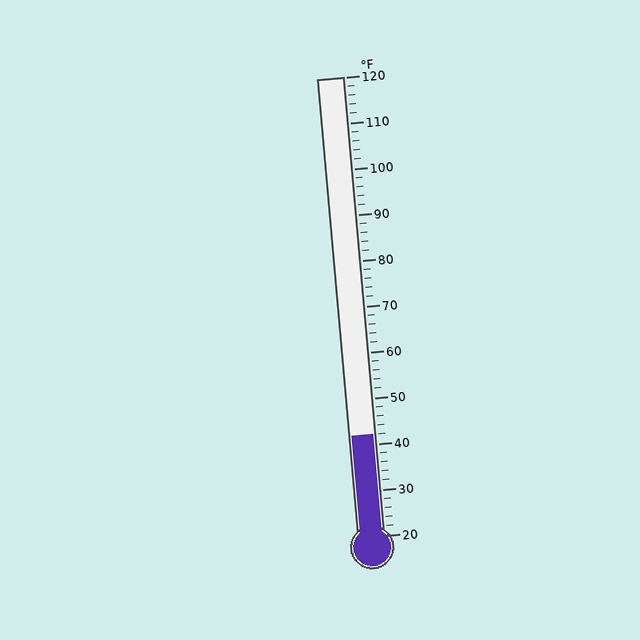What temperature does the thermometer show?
The thermometer shows approximately 42°F.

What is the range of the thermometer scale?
The thermometer scale ranges from 20°F to 120°F.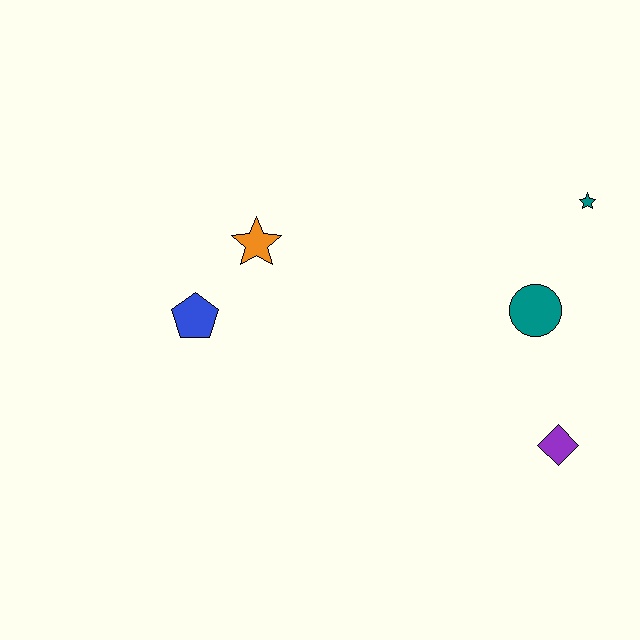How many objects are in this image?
There are 5 objects.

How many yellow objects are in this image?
There are no yellow objects.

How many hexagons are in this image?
There are no hexagons.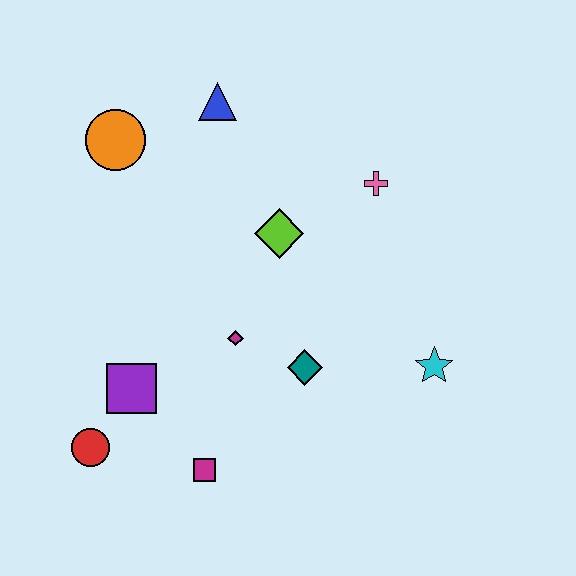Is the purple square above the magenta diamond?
No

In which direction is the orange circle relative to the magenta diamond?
The orange circle is above the magenta diamond.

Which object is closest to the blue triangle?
The orange circle is closest to the blue triangle.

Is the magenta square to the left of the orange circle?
No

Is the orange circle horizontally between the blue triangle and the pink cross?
No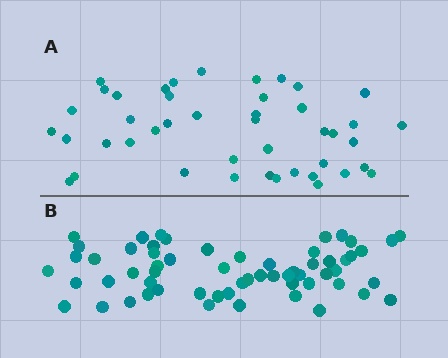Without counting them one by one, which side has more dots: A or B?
Region B (the bottom region) has more dots.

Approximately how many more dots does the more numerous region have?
Region B has approximately 15 more dots than region A.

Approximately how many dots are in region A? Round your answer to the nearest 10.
About 40 dots. (The exact count is 44, which rounds to 40.)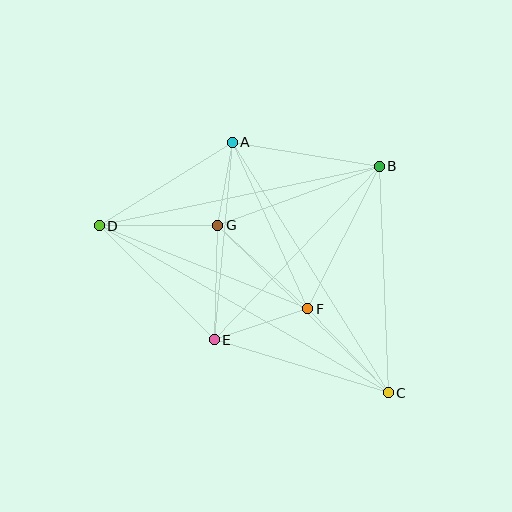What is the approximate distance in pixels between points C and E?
The distance between C and E is approximately 182 pixels.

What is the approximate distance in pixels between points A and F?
The distance between A and F is approximately 183 pixels.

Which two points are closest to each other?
Points A and G are closest to each other.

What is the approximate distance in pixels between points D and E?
The distance between D and E is approximately 162 pixels.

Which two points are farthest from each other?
Points C and D are farthest from each other.